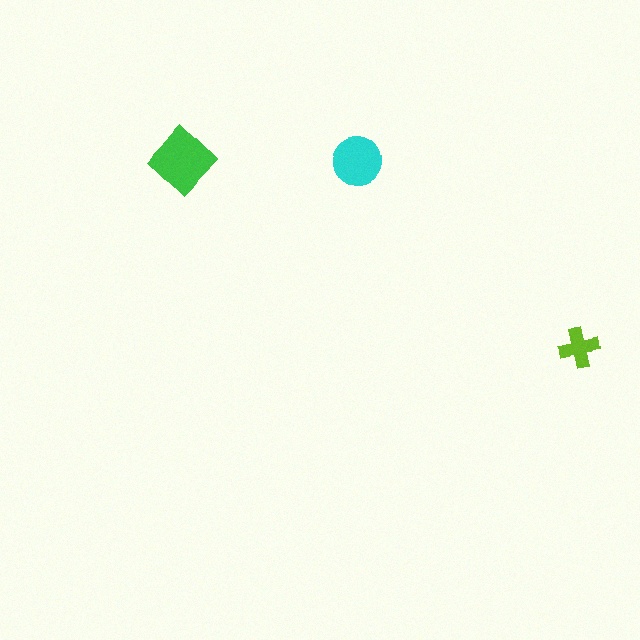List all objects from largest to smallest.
The green diamond, the cyan circle, the lime cross.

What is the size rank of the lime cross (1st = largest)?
3rd.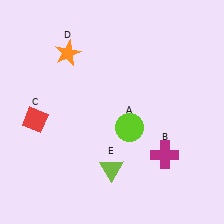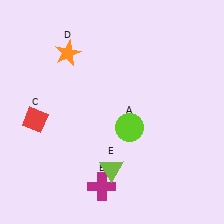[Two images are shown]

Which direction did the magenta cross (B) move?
The magenta cross (B) moved left.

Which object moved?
The magenta cross (B) moved left.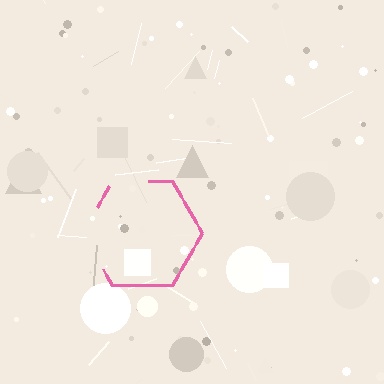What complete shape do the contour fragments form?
The contour fragments form a hexagon.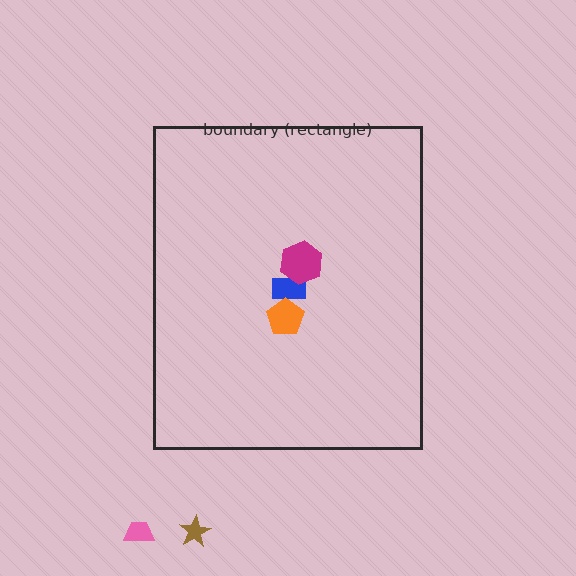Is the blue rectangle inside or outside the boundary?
Inside.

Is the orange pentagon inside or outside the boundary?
Inside.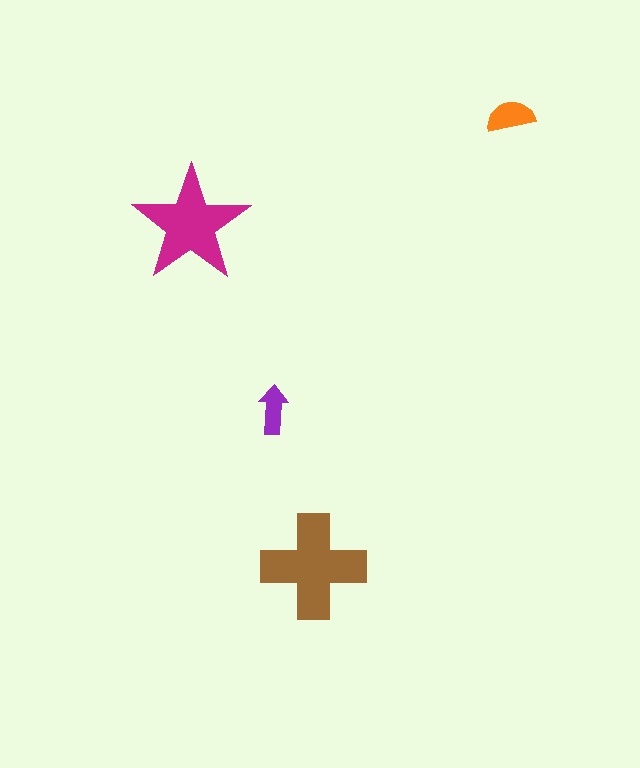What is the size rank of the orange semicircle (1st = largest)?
3rd.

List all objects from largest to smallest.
The brown cross, the magenta star, the orange semicircle, the purple arrow.